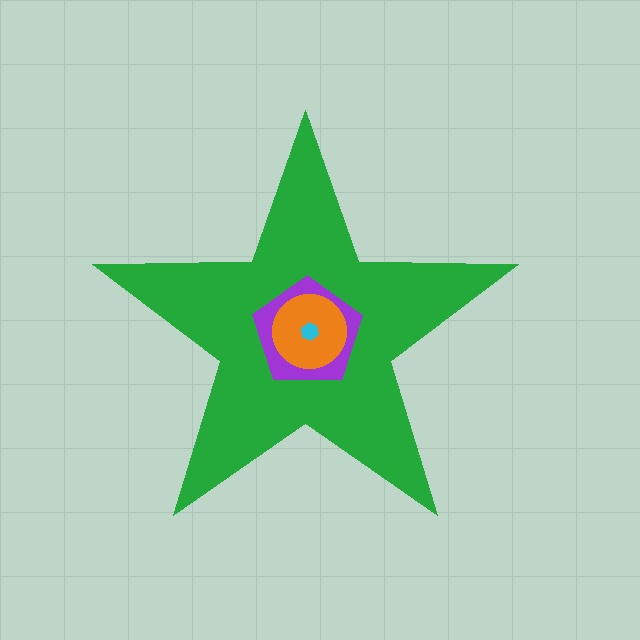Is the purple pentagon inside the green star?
Yes.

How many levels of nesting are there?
4.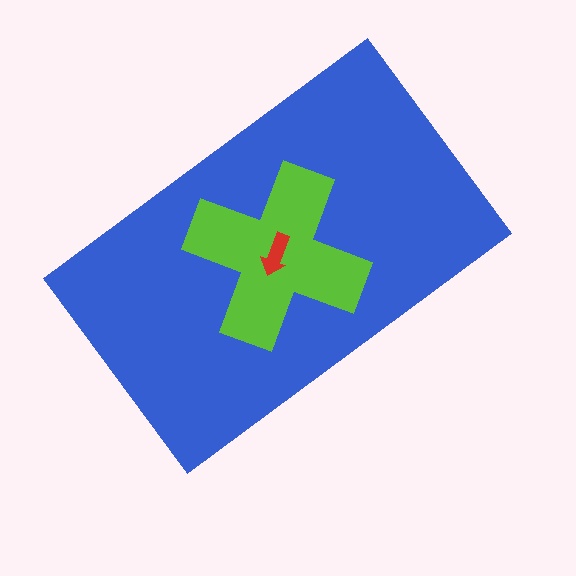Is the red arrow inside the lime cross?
Yes.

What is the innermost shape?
The red arrow.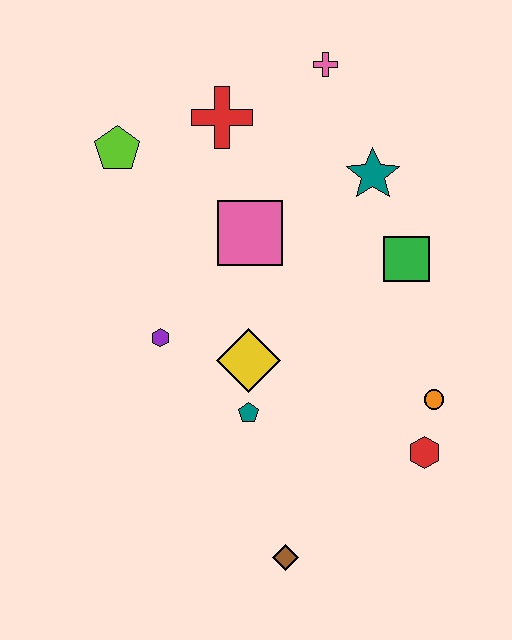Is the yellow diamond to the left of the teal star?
Yes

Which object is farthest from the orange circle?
The lime pentagon is farthest from the orange circle.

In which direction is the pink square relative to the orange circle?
The pink square is to the left of the orange circle.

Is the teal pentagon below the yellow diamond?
Yes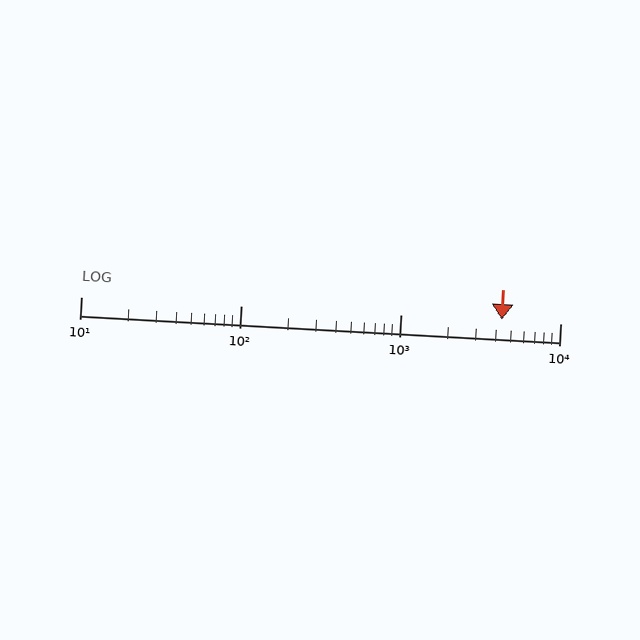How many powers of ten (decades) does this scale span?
The scale spans 3 decades, from 10 to 10000.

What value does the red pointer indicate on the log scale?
The pointer indicates approximately 4300.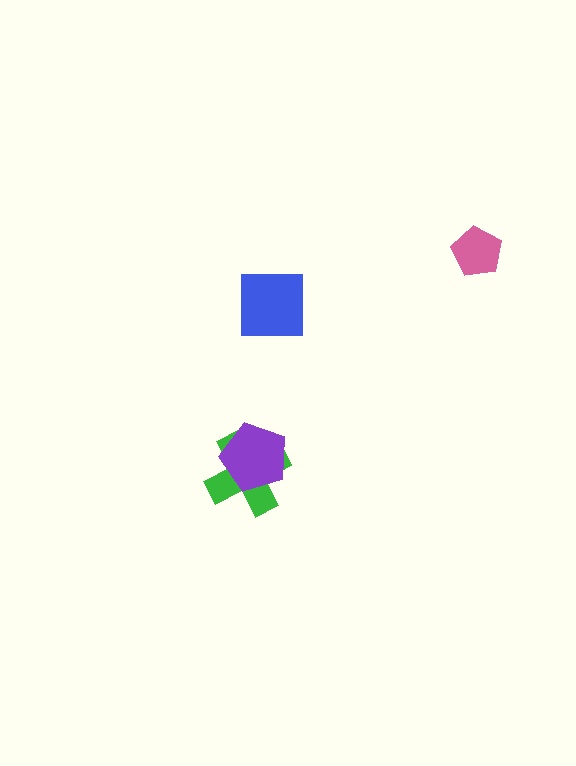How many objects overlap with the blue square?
0 objects overlap with the blue square.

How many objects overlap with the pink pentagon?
0 objects overlap with the pink pentagon.